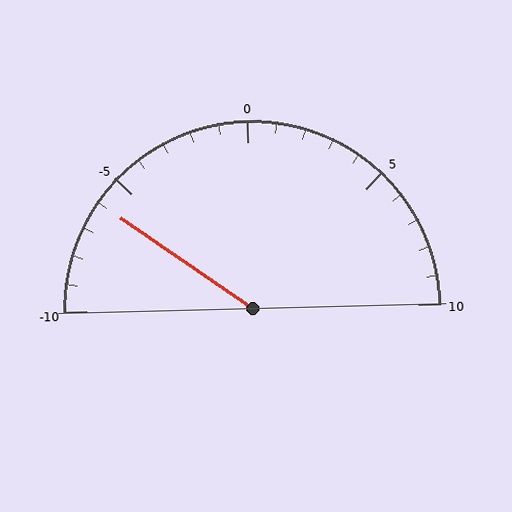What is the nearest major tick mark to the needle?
The nearest major tick mark is -5.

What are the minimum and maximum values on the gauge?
The gauge ranges from -10 to 10.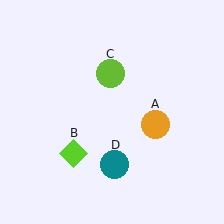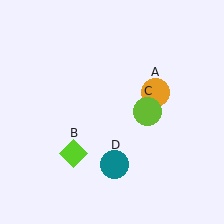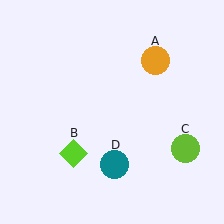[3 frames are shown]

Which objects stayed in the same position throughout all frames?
Lime diamond (object B) and teal circle (object D) remained stationary.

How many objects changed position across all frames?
2 objects changed position: orange circle (object A), lime circle (object C).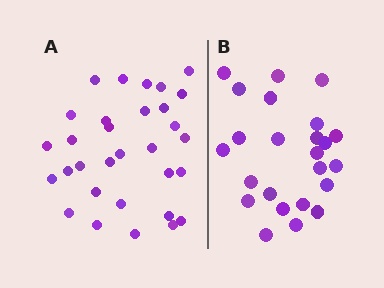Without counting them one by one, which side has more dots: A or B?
Region A (the left region) has more dots.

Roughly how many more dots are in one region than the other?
Region A has roughly 8 or so more dots than region B.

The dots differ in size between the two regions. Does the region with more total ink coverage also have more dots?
No. Region B has more total ink coverage because its dots are larger, but region A actually contains more individual dots. Total area can be misleading — the number of items is what matters here.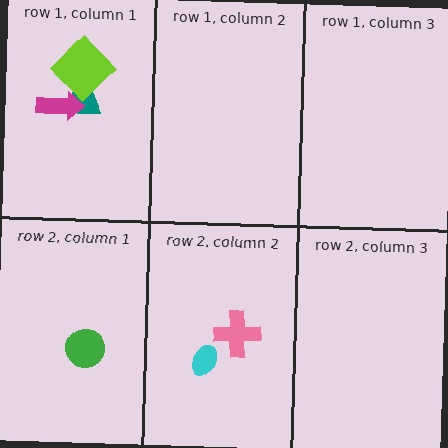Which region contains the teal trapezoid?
The row 1, column 1 region.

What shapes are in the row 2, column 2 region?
The cyan ellipse, the pink cross.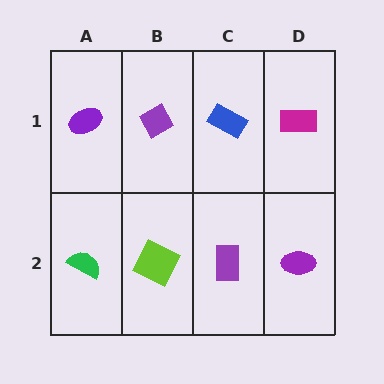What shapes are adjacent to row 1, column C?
A purple rectangle (row 2, column C), a purple diamond (row 1, column B), a magenta rectangle (row 1, column D).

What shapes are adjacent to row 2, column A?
A purple ellipse (row 1, column A), a lime square (row 2, column B).